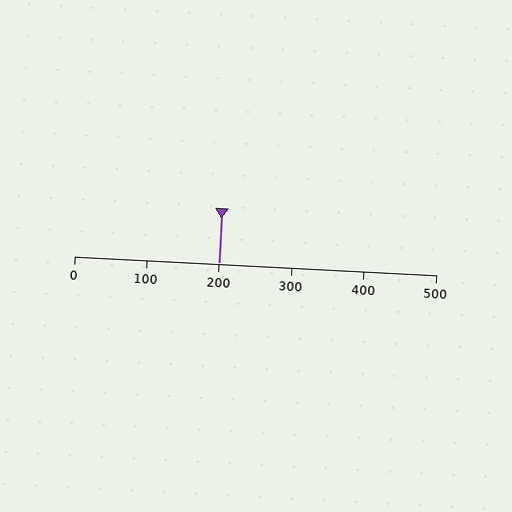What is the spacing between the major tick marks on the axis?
The major ticks are spaced 100 apart.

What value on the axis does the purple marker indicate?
The marker indicates approximately 200.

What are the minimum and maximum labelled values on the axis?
The axis runs from 0 to 500.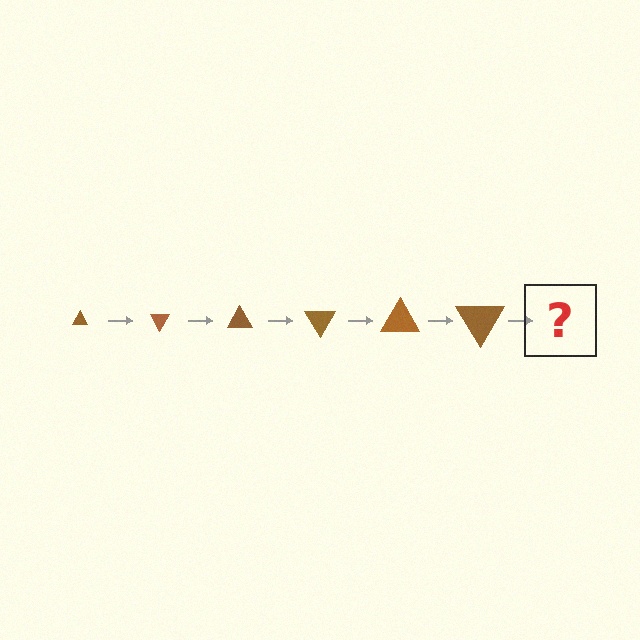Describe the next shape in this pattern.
It should be a triangle, larger than the previous one and rotated 360 degrees from the start.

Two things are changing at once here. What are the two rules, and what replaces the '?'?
The two rules are that the triangle grows larger each step and it rotates 60 degrees each step. The '?' should be a triangle, larger than the previous one and rotated 360 degrees from the start.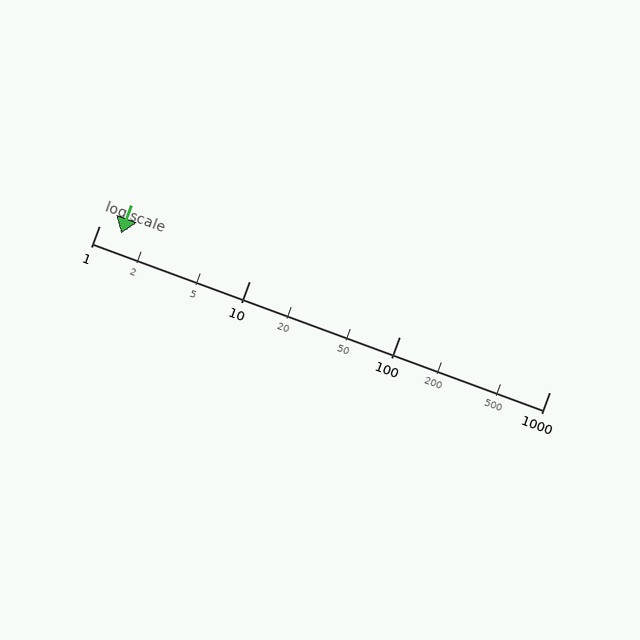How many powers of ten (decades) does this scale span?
The scale spans 3 decades, from 1 to 1000.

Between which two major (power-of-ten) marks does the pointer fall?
The pointer is between 1 and 10.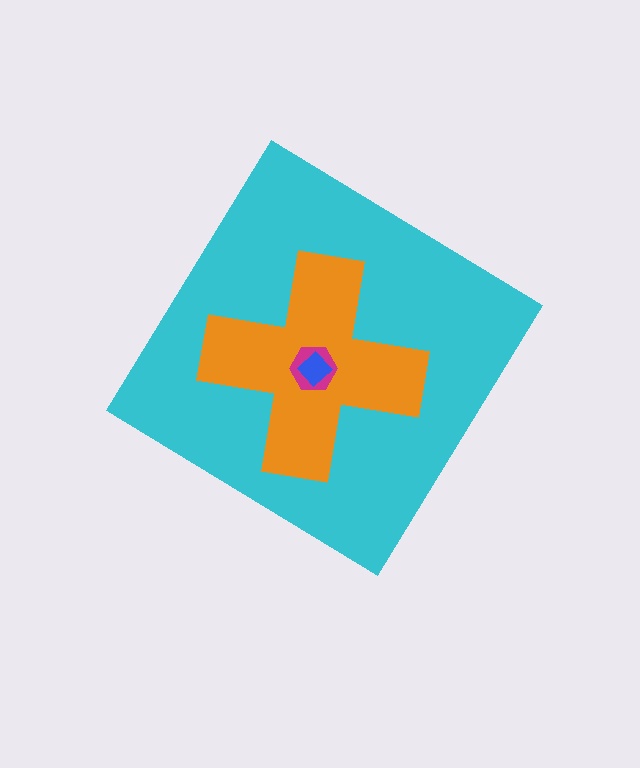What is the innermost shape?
The blue diamond.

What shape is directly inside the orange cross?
The magenta hexagon.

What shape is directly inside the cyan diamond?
The orange cross.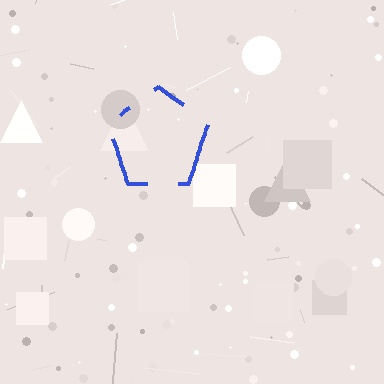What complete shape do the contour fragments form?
The contour fragments form a pentagon.